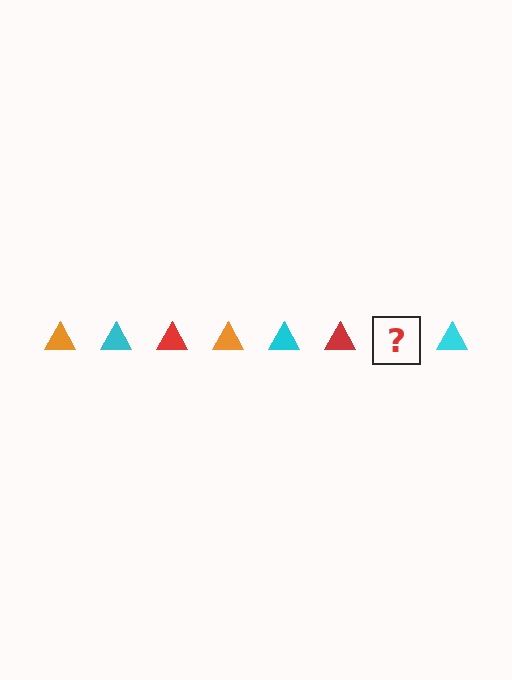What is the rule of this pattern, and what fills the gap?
The rule is that the pattern cycles through orange, cyan, red triangles. The gap should be filled with an orange triangle.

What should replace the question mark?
The question mark should be replaced with an orange triangle.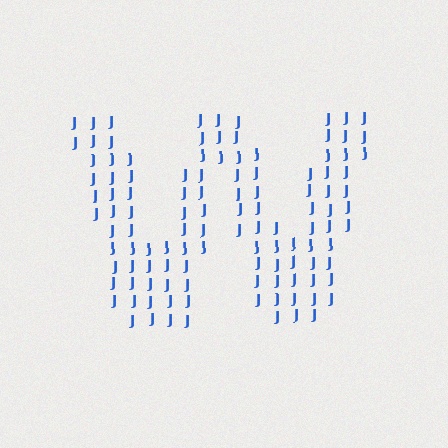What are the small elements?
The small elements are letter J's.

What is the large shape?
The large shape is the letter W.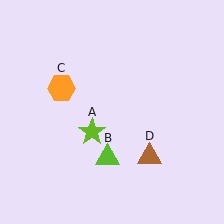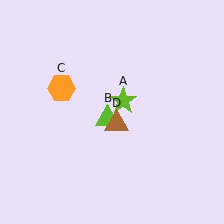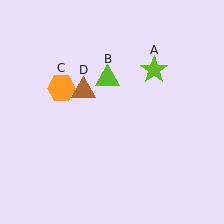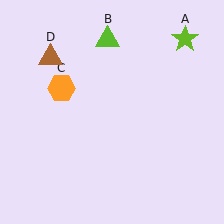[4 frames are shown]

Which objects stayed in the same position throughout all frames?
Orange hexagon (object C) remained stationary.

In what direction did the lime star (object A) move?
The lime star (object A) moved up and to the right.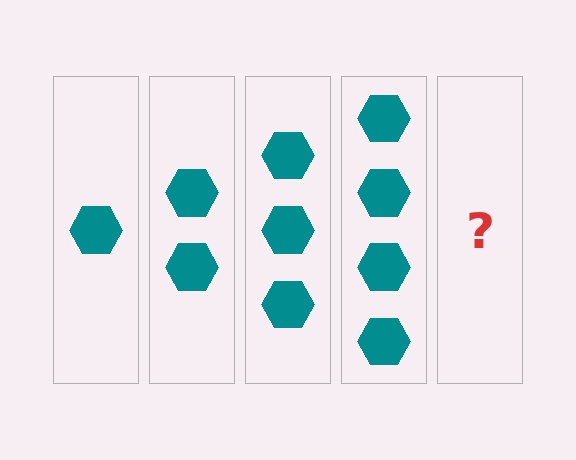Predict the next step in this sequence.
The next step is 5 hexagons.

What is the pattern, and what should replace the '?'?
The pattern is that each step adds one more hexagon. The '?' should be 5 hexagons.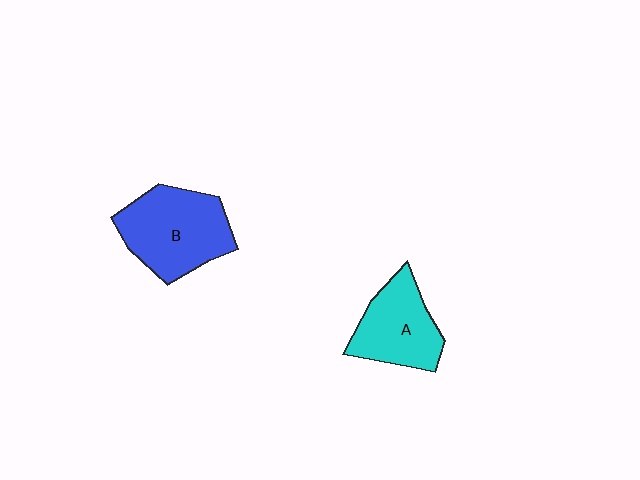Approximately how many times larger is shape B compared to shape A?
Approximately 1.3 times.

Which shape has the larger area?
Shape B (blue).